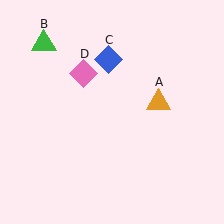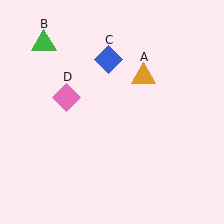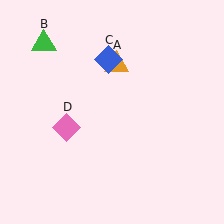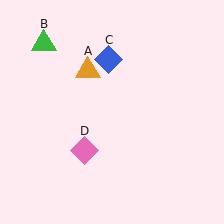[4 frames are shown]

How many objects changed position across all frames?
2 objects changed position: orange triangle (object A), pink diamond (object D).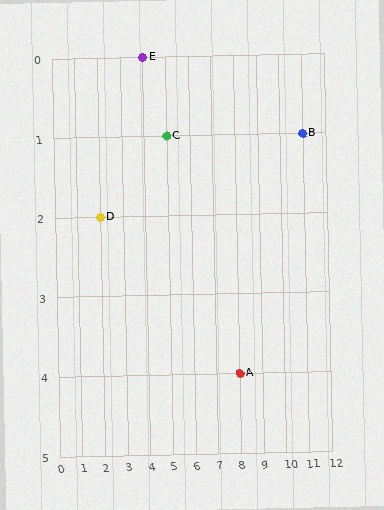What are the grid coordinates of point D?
Point D is at grid coordinates (2, 2).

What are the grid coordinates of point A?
Point A is at grid coordinates (8, 4).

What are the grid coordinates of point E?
Point E is at grid coordinates (4, 0).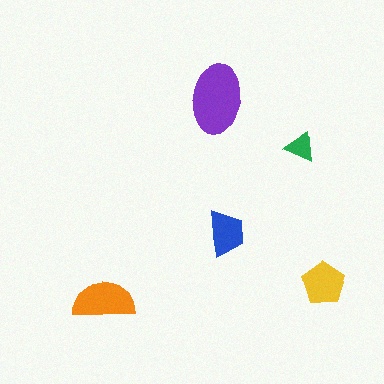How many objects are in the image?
There are 5 objects in the image.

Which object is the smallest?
The green triangle.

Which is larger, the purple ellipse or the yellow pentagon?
The purple ellipse.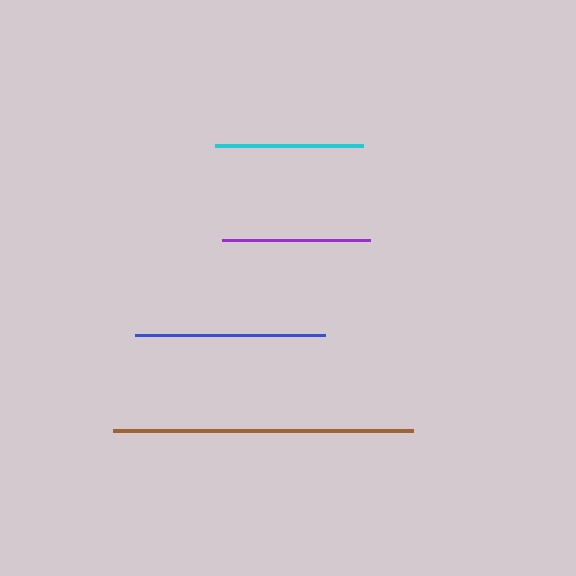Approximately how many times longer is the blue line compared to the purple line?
The blue line is approximately 1.3 times the length of the purple line.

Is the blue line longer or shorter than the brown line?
The brown line is longer than the blue line.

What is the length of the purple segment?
The purple segment is approximately 148 pixels long.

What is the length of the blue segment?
The blue segment is approximately 190 pixels long.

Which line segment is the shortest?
The purple line is the shortest at approximately 148 pixels.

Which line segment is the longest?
The brown line is the longest at approximately 300 pixels.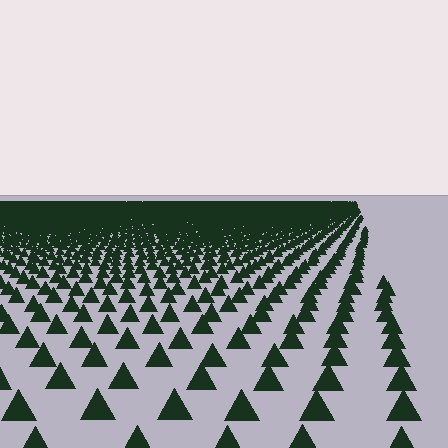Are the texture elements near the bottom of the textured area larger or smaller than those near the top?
Larger. Near the bottom, elements are closer to the viewer and appear at a bigger on-screen size.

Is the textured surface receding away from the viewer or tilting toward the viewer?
The surface is receding away from the viewer. Texture elements get smaller and denser toward the top.